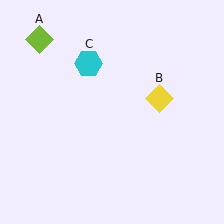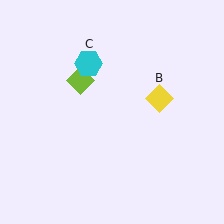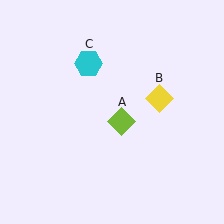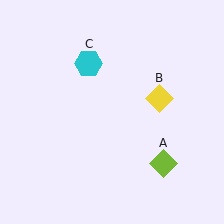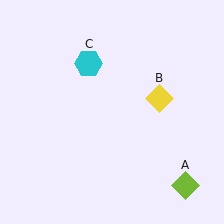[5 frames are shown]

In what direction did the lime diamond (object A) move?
The lime diamond (object A) moved down and to the right.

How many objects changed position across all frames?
1 object changed position: lime diamond (object A).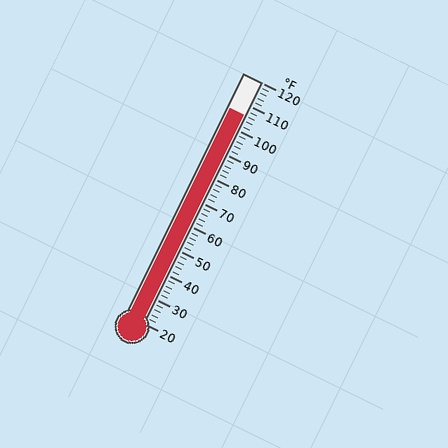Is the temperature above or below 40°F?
The temperature is above 40°F.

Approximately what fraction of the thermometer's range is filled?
The thermometer is filled to approximately 85% of its range.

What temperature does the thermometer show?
The thermometer shows approximately 106°F.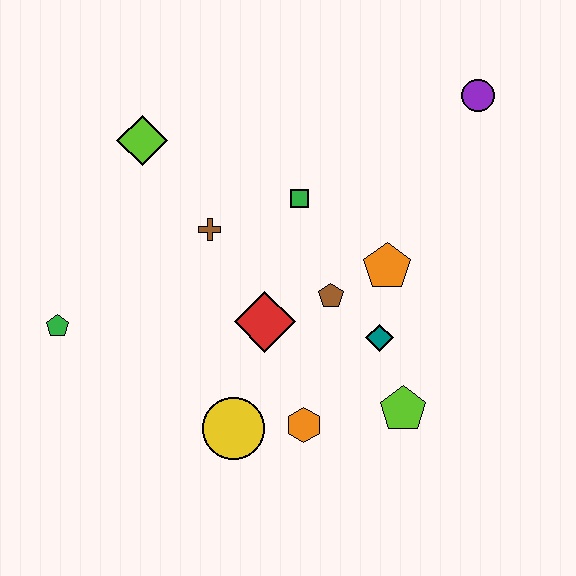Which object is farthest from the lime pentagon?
The lime diamond is farthest from the lime pentagon.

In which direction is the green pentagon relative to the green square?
The green pentagon is to the left of the green square.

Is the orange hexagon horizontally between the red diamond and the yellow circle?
No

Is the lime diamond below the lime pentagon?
No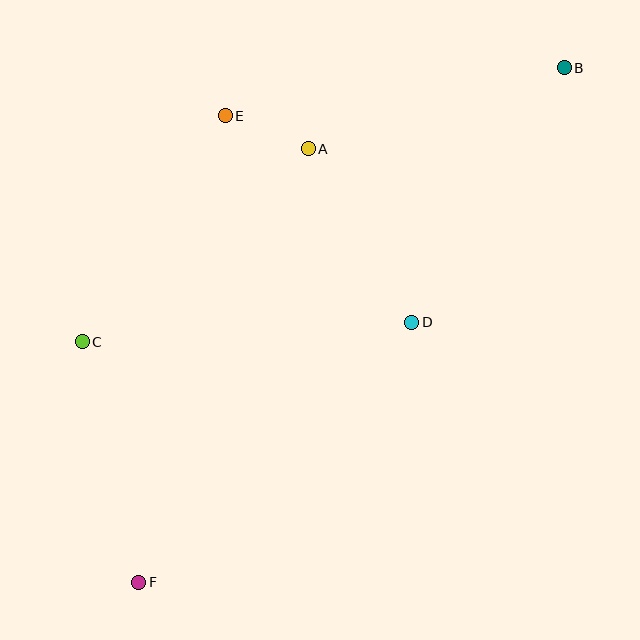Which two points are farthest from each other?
Points B and F are farthest from each other.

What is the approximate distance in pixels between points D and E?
The distance between D and E is approximately 278 pixels.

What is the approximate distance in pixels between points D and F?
The distance between D and F is approximately 377 pixels.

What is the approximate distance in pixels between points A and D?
The distance between A and D is approximately 202 pixels.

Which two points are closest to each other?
Points A and E are closest to each other.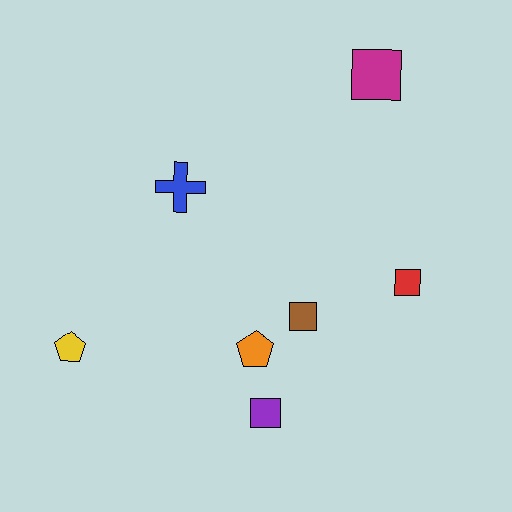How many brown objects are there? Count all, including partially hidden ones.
There is 1 brown object.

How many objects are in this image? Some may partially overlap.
There are 7 objects.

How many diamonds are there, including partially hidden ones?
There are no diamonds.